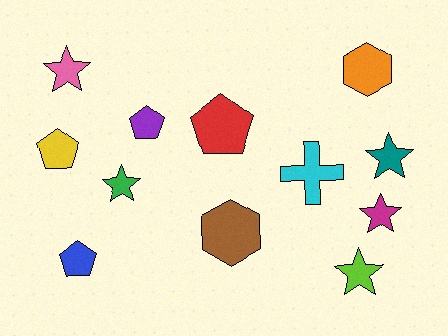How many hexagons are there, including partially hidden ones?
There are 2 hexagons.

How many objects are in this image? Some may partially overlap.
There are 12 objects.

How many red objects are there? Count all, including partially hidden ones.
There is 1 red object.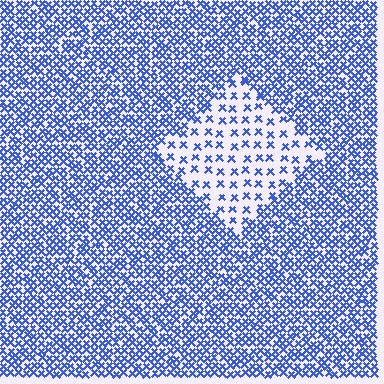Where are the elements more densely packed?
The elements are more densely packed outside the diamond boundary.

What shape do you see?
I see a diamond.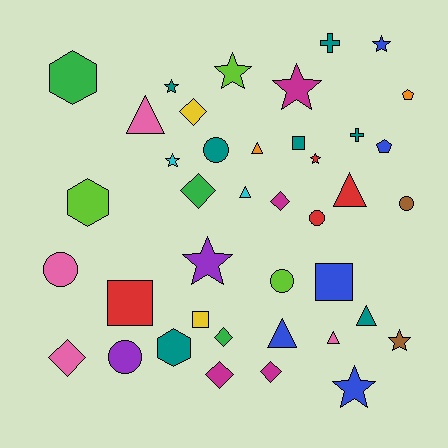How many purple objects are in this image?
There are 2 purple objects.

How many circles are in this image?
There are 6 circles.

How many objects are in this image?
There are 40 objects.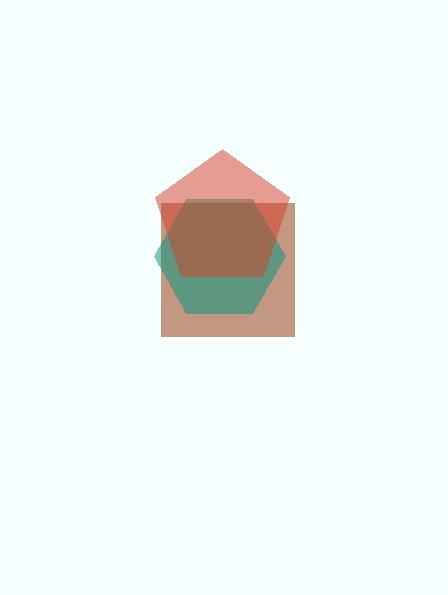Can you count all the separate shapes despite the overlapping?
Yes, there are 3 separate shapes.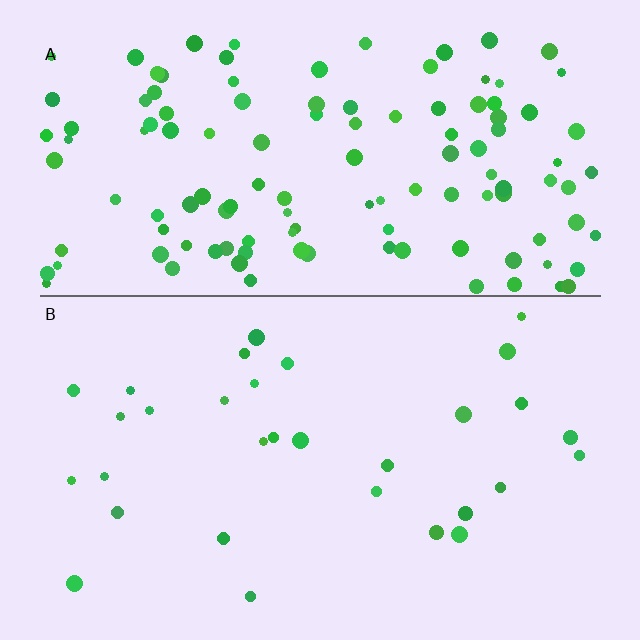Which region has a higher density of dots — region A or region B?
A (the top).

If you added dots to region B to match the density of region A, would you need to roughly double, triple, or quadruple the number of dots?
Approximately quadruple.